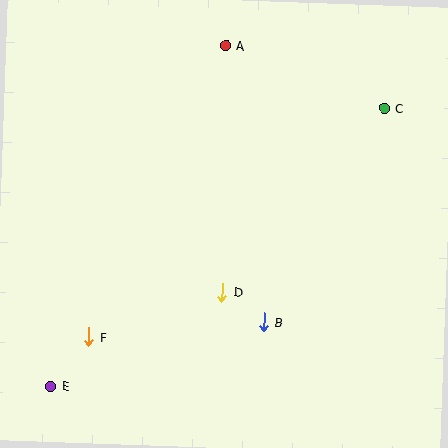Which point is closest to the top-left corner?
Point A is closest to the top-left corner.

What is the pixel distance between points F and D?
The distance between F and D is 141 pixels.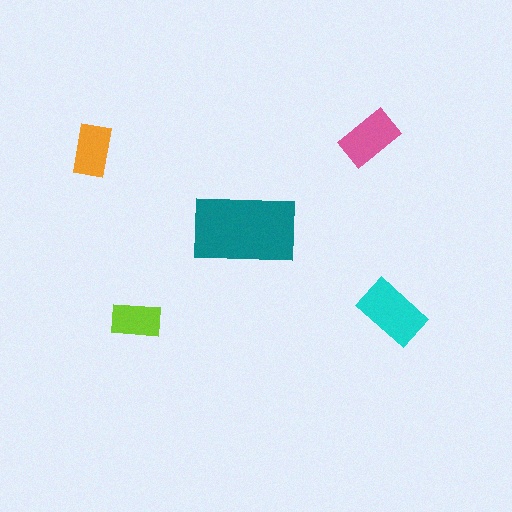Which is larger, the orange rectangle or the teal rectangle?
The teal one.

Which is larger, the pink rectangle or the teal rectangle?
The teal one.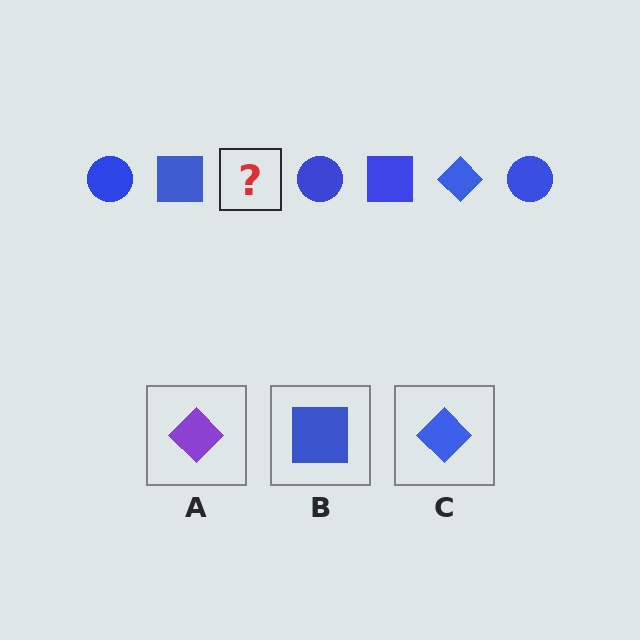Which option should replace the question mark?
Option C.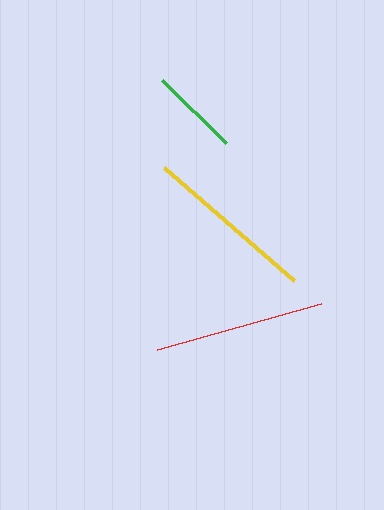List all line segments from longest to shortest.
From longest to shortest: yellow, red, green.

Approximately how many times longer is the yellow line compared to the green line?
The yellow line is approximately 1.9 times the length of the green line.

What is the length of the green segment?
The green segment is approximately 89 pixels long.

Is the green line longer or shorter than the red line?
The red line is longer than the green line.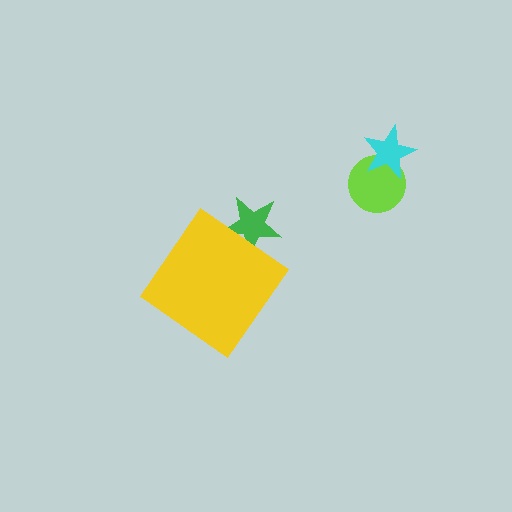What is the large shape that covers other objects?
A yellow diamond.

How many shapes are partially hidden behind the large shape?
1 shape is partially hidden.